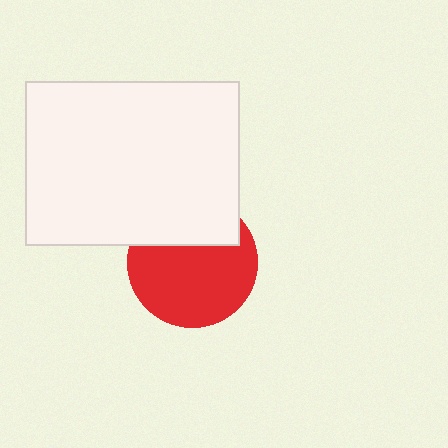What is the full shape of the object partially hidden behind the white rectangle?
The partially hidden object is a red circle.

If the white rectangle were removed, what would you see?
You would see the complete red circle.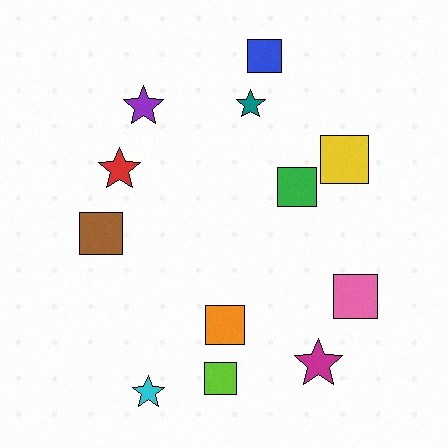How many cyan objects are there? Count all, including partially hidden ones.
There is 1 cyan object.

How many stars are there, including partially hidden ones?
There are 5 stars.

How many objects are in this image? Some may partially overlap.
There are 12 objects.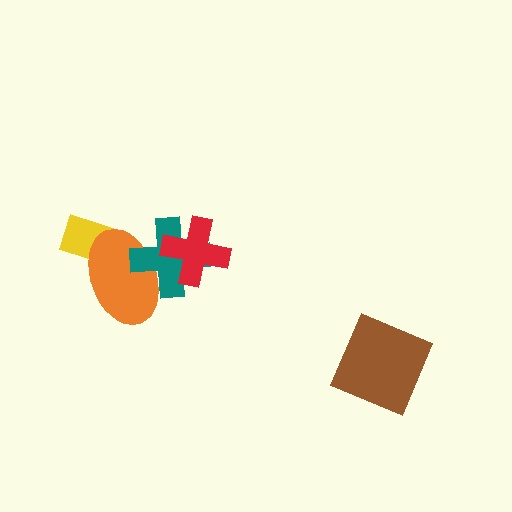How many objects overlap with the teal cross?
2 objects overlap with the teal cross.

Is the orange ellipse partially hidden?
Yes, it is partially covered by another shape.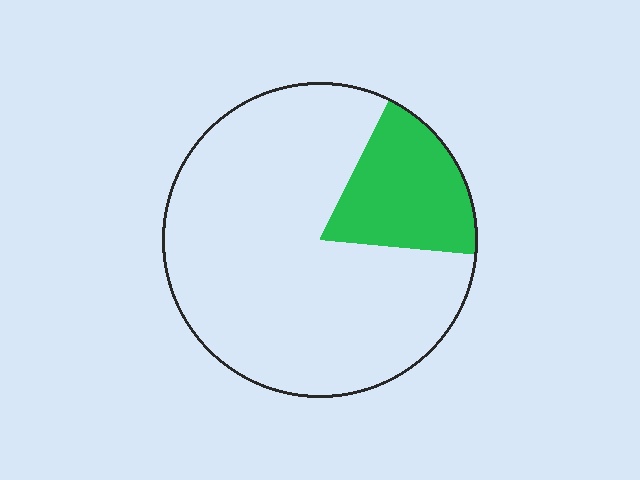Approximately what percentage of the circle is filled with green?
Approximately 20%.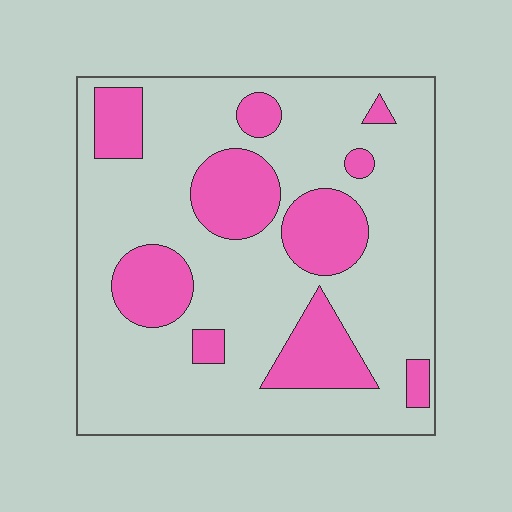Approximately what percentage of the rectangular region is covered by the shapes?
Approximately 25%.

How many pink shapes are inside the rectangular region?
10.